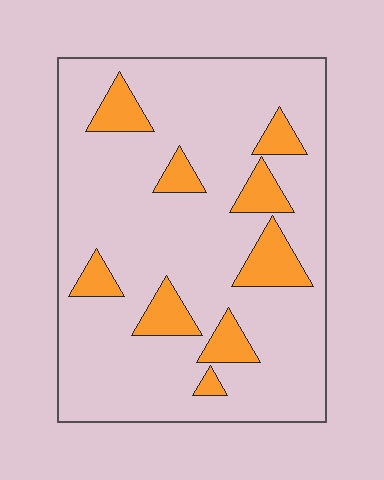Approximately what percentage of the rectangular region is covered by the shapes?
Approximately 15%.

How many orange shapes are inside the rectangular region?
9.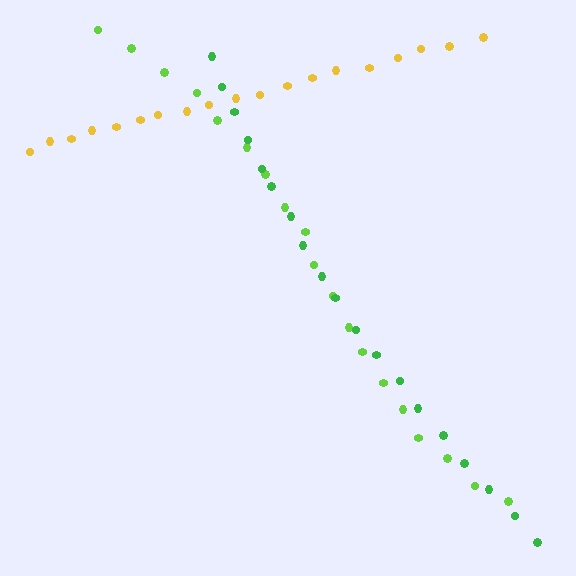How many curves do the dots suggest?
There are 3 distinct paths.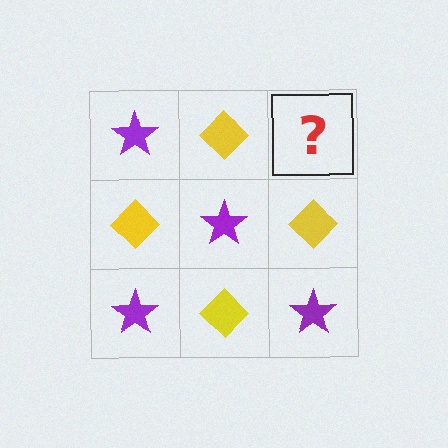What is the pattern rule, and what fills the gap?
The rule is that it alternates purple star and yellow diamond in a checkerboard pattern. The gap should be filled with a purple star.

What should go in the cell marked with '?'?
The missing cell should contain a purple star.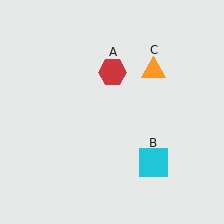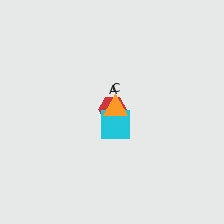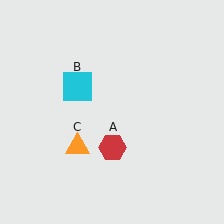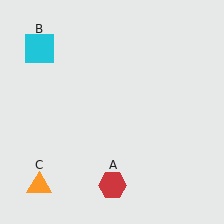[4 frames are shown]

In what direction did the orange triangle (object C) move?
The orange triangle (object C) moved down and to the left.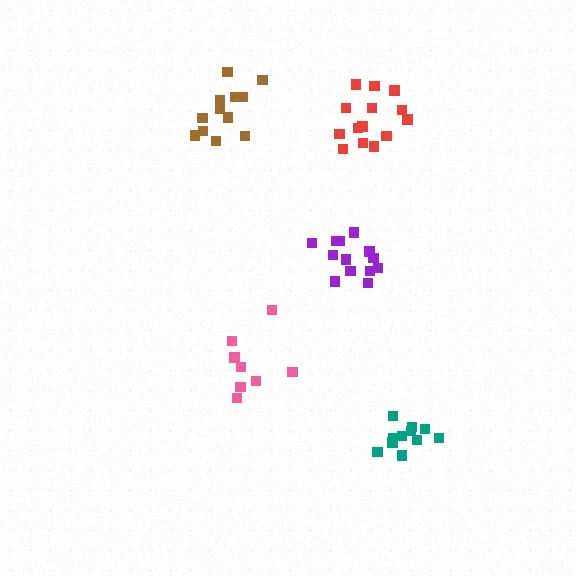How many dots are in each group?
Group 1: 13 dots, Group 2: 8 dots, Group 3: 11 dots, Group 4: 14 dots, Group 5: 12 dots (58 total).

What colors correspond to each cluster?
The clusters are colored: purple, pink, teal, red, brown.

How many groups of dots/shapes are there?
There are 5 groups.